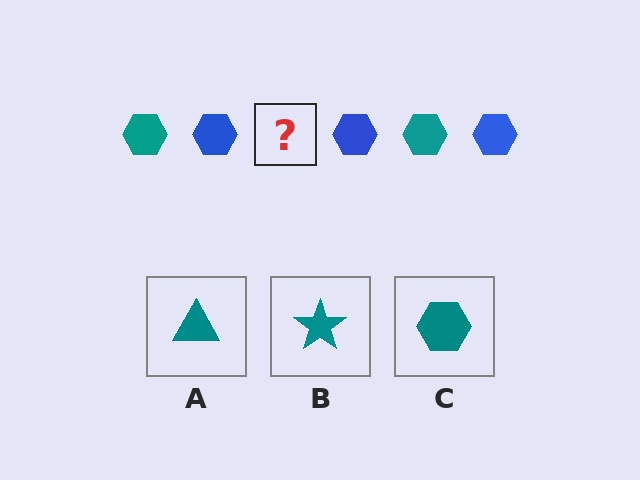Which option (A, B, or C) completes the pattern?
C.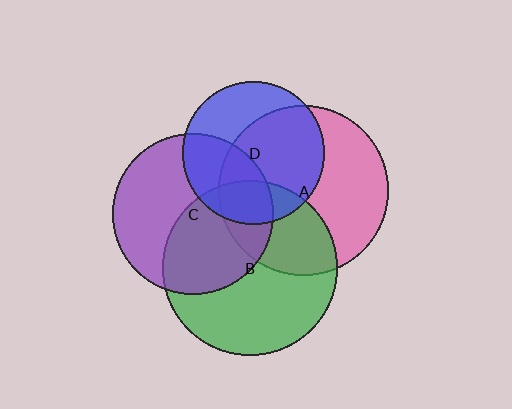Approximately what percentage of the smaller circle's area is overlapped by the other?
Approximately 20%.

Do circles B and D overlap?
Yes.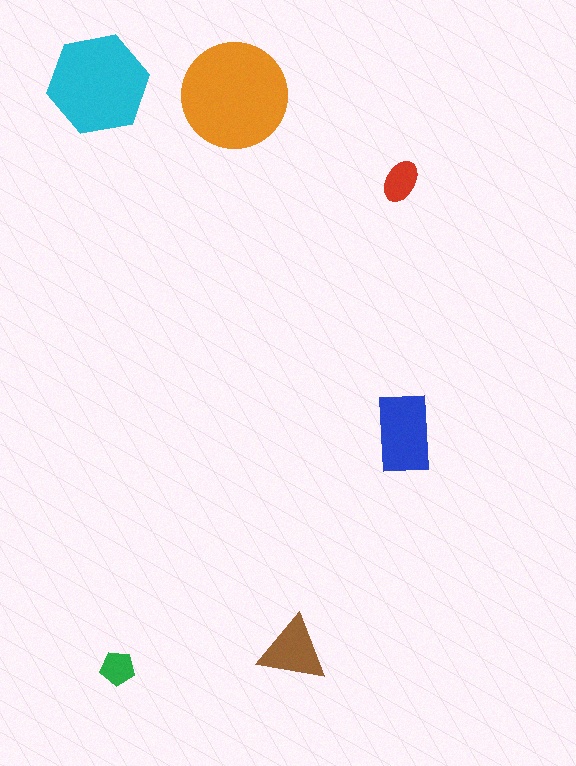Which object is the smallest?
The green pentagon.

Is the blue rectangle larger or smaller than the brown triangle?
Larger.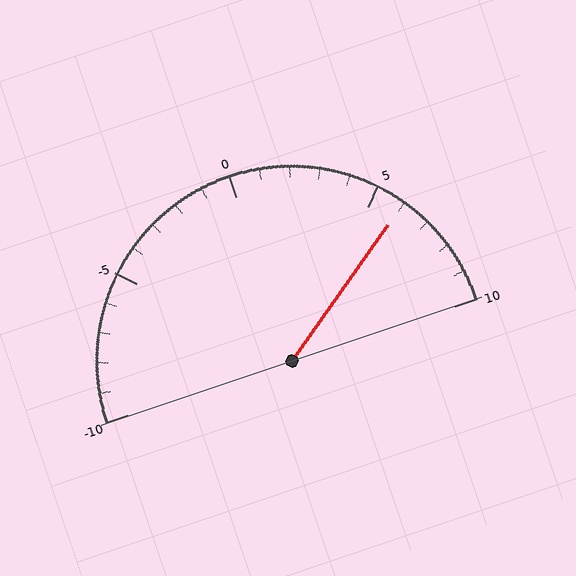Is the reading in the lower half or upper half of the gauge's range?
The reading is in the upper half of the range (-10 to 10).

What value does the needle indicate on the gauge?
The needle indicates approximately 6.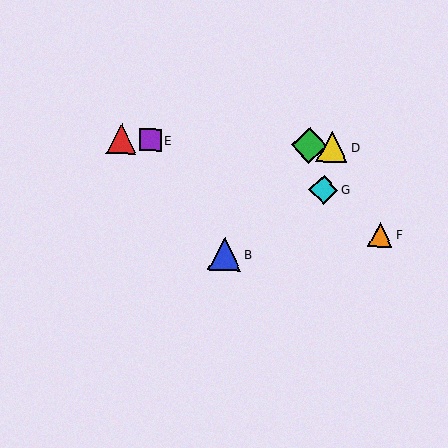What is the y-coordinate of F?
Object F is at y≈235.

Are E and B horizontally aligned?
No, E is at y≈140 and B is at y≈254.